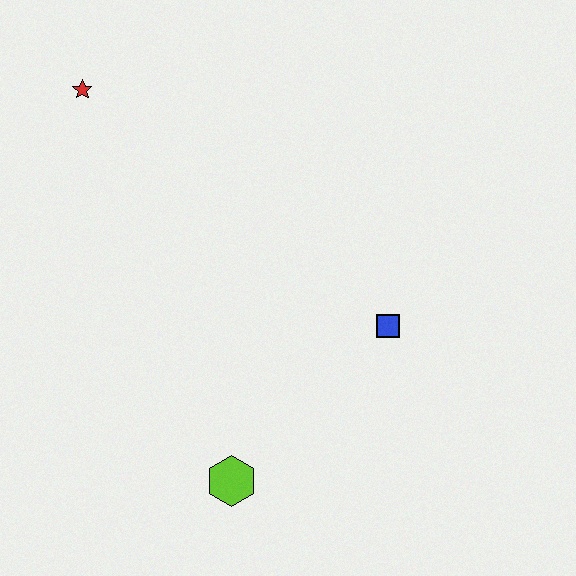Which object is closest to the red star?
The blue square is closest to the red star.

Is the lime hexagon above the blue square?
No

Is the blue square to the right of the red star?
Yes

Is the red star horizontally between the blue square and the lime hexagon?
No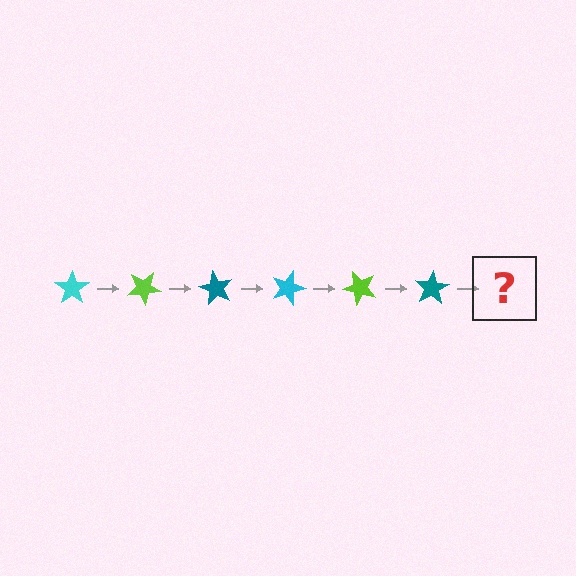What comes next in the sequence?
The next element should be a cyan star, rotated 180 degrees from the start.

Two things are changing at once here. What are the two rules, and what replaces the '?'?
The two rules are that it rotates 30 degrees each step and the color cycles through cyan, lime, and teal. The '?' should be a cyan star, rotated 180 degrees from the start.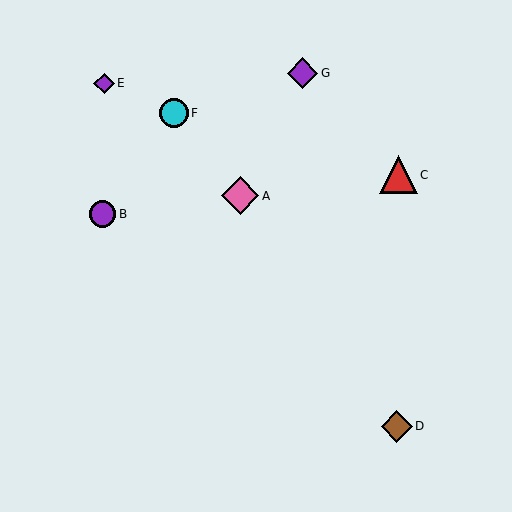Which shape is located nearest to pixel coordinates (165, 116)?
The cyan circle (labeled F) at (174, 113) is nearest to that location.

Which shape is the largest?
The pink diamond (labeled A) is the largest.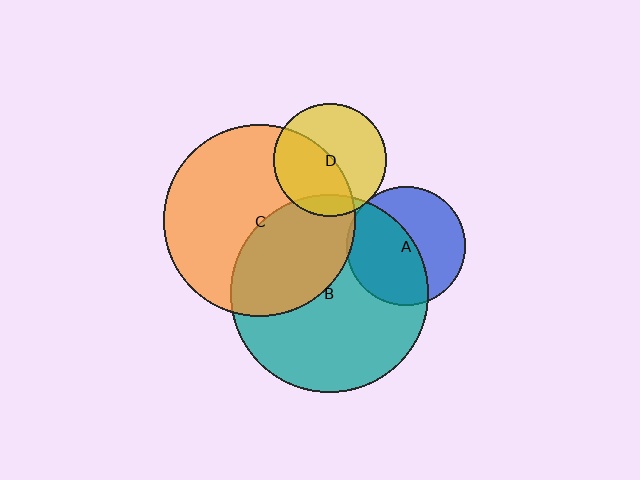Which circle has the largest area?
Circle B (teal).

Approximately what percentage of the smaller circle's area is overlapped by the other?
Approximately 5%.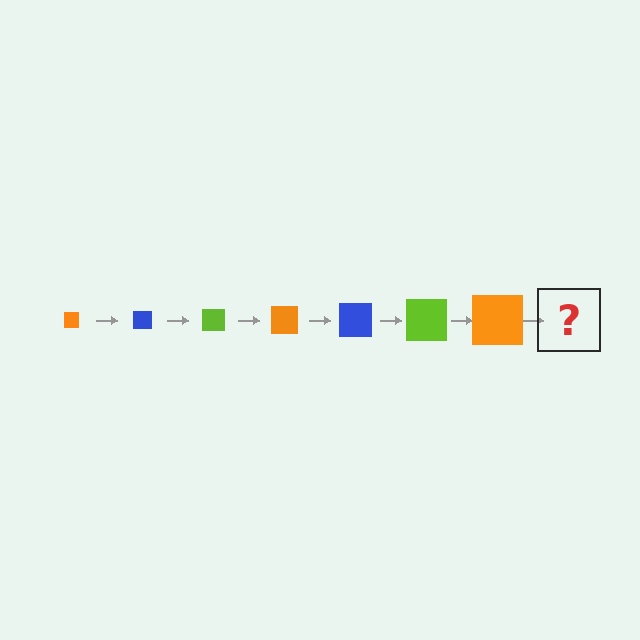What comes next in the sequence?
The next element should be a blue square, larger than the previous one.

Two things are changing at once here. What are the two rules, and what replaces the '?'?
The two rules are that the square grows larger each step and the color cycles through orange, blue, and lime. The '?' should be a blue square, larger than the previous one.